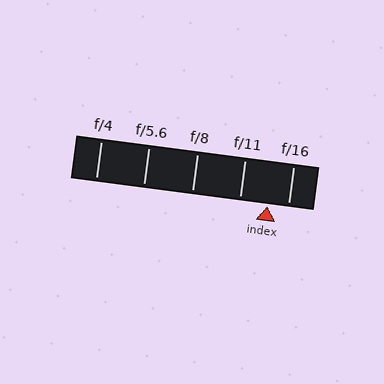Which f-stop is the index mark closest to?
The index mark is closest to f/16.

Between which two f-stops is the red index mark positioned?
The index mark is between f/11 and f/16.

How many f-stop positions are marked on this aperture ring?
There are 5 f-stop positions marked.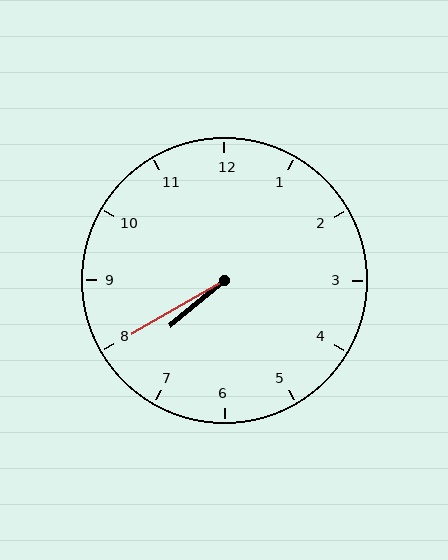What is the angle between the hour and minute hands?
Approximately 10 degrees.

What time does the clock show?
7:40.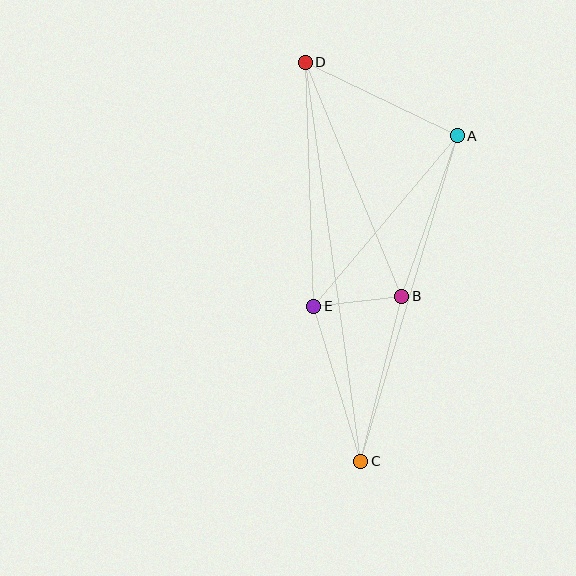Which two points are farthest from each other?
Points C and D are farthest from each other.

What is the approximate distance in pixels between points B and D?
The distance between B and D is approximately 253 pixels.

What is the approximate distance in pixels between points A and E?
The distance between A and E is approximately 223 pixels.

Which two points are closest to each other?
Points B and E are closest to each other.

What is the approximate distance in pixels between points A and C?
The distance between A and C is approximately 340 pixels.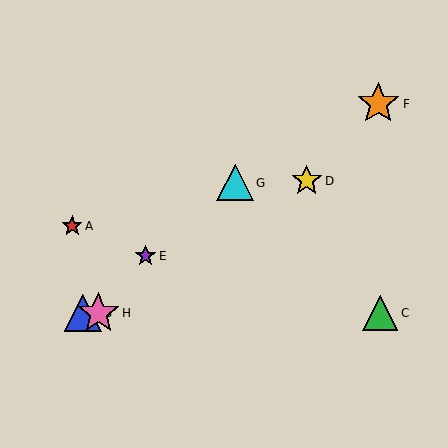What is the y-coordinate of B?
Object B is at y≈313.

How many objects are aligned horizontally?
3 objects (B, C, H) are aligned horizontally.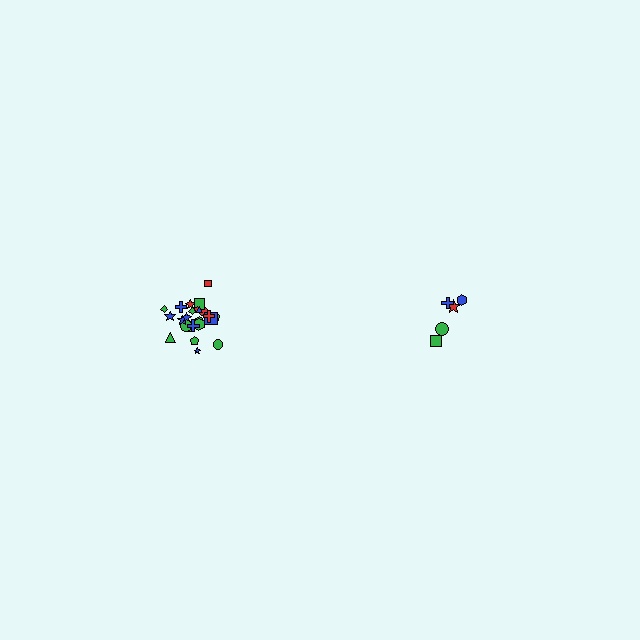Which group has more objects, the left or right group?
The left group.